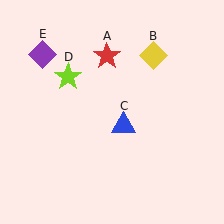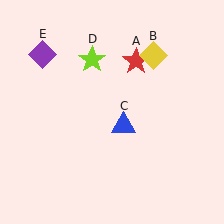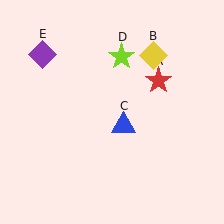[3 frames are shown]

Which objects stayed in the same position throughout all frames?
Yellow diamond (object B) and blue triangle (object C) and purple diamond (object E) remained stationary.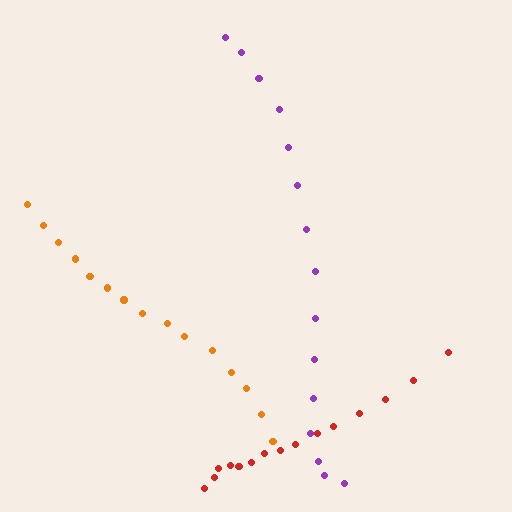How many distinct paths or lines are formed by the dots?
There are 3 distinct paths.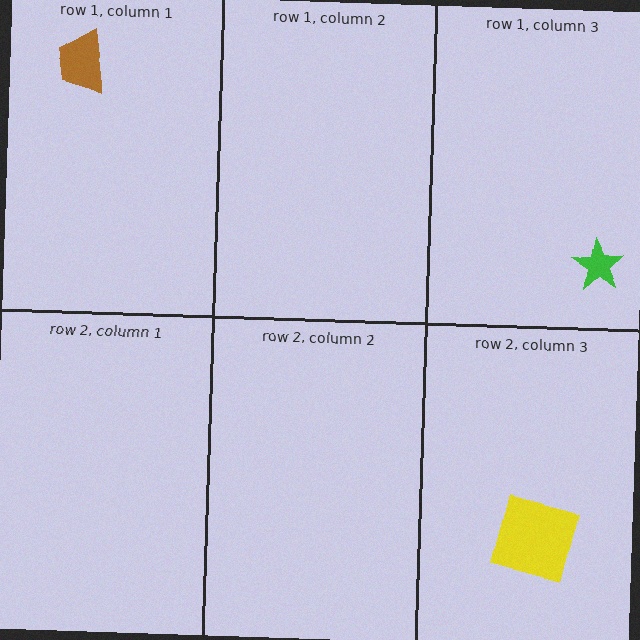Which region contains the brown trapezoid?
The row 1, column 1 region.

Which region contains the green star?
The row 1, column 3 region.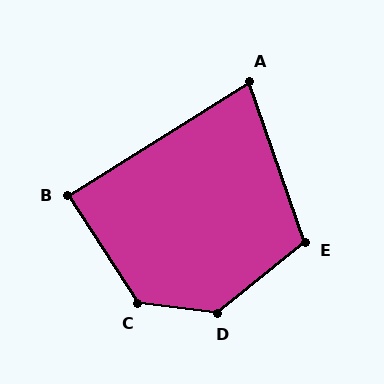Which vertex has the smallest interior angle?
A, at approximately 77 degrees.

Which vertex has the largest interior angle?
D, at approximately 134 degrees.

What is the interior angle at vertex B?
Approximately 89 degrees (approximately right).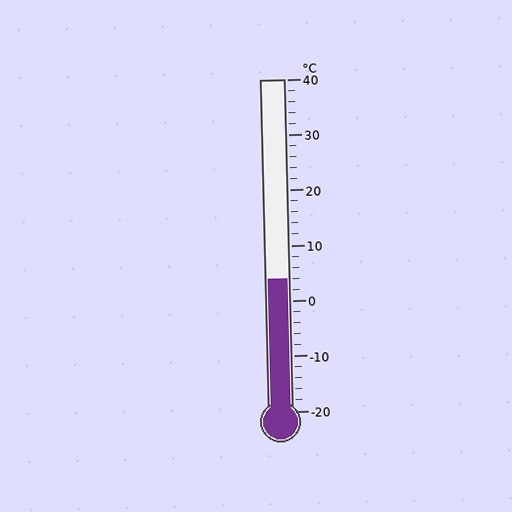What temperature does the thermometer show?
The thermometer shows approximately 4°C.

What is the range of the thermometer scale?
The thermometer scale ranges from -20°C to 40°C.